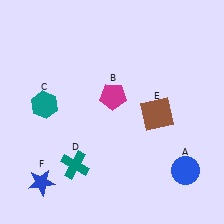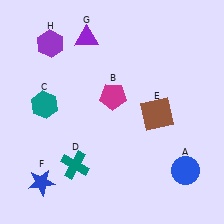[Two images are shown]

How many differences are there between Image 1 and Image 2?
There are 2 differences between the two images.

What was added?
A purple triangle (G), a purple hexagon (H) were added in Image 2.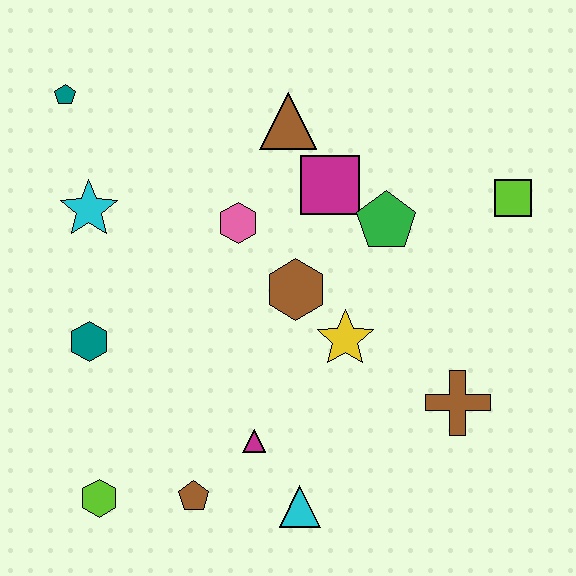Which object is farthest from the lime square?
The lime hexagon is farthest from the lime square.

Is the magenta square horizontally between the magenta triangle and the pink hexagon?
No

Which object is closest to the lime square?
The green pentagon is closest to the lime square.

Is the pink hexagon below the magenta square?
Yes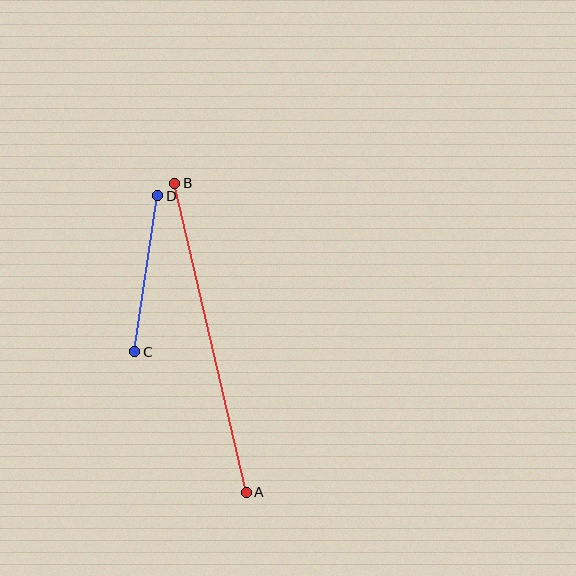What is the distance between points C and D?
The distance is approximately 158 pixels.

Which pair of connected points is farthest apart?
Points A and B are farthest apart.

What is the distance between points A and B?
The distance is approximately 317 pixels.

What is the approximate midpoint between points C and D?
The midpoint is at approximately (146, 274) pixels.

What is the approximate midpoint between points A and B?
The midpoint is at approximately (211, 338) pixels.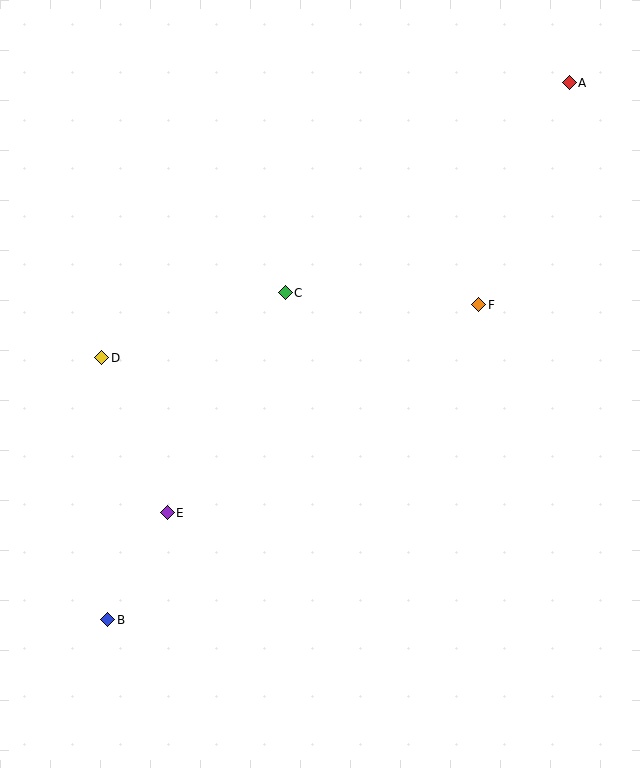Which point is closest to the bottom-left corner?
Point B is closest to the bottom-left corner.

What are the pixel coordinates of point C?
Point C is at (285, 293).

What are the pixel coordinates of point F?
Point F is at (479, 305).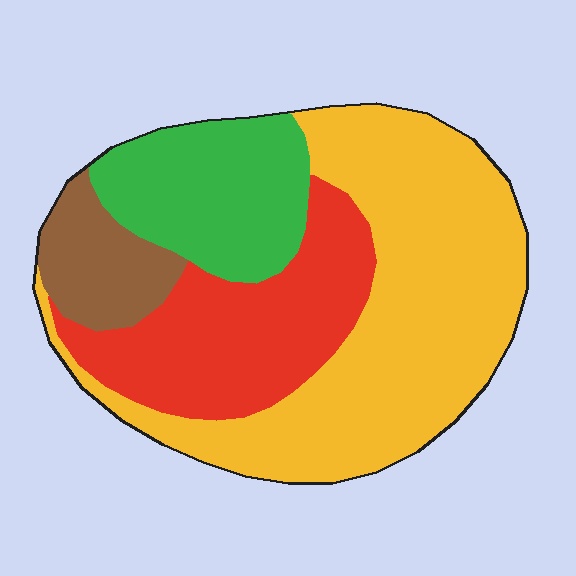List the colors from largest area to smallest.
From largest to smallest: yellow, red, green, brown.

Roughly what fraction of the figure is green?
Green covers about 20% of the figure.